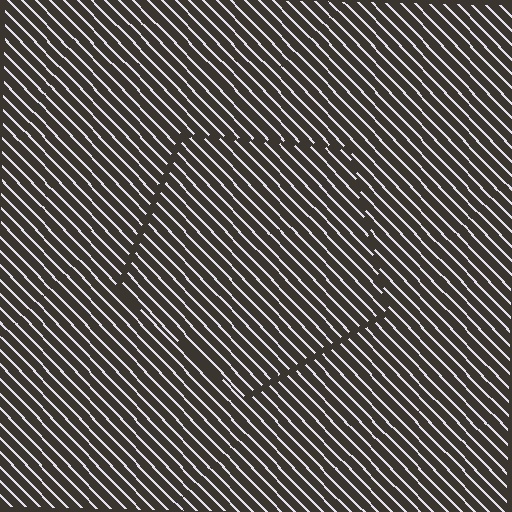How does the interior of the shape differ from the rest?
The interior of the shape contains the same grating, shifted by half a period — the contour is defined by the phase discontinuity where line-ends from the inner and outer gratings abut.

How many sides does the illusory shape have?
5 sides — the line-ends trace a pentagon.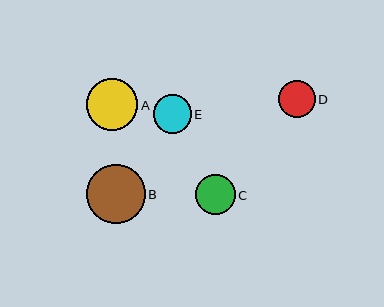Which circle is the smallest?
Circle D is the smallest with a size of approximately 37 pixels.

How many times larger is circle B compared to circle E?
Circle B is approximately 1.5 times the size of circle E.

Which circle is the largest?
Circle B is the largest with a size of approximately 59 pixels.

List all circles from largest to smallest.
From largest to smallest: B, A, C, E, D.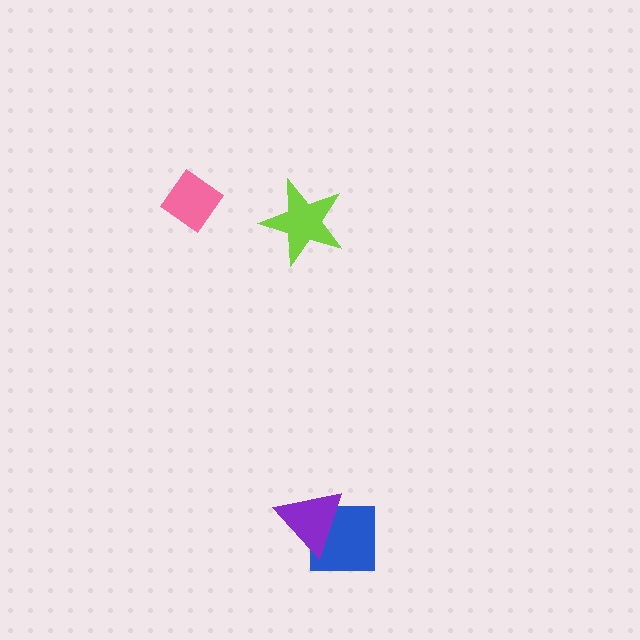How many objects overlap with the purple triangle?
1 object overlaps with the purple triangle.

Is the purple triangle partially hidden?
No, no other shape covers it.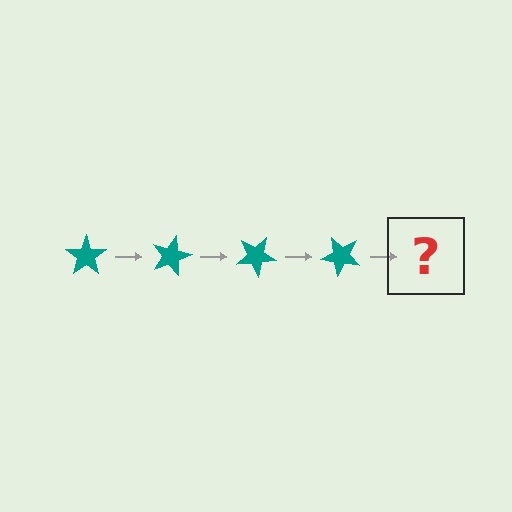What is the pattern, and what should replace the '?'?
The pattern is that the star rotates 15 degrees each step. The '?' should be a teal star rotated 60 degrees.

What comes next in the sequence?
The next element should be a teal star rotated 60 degrees.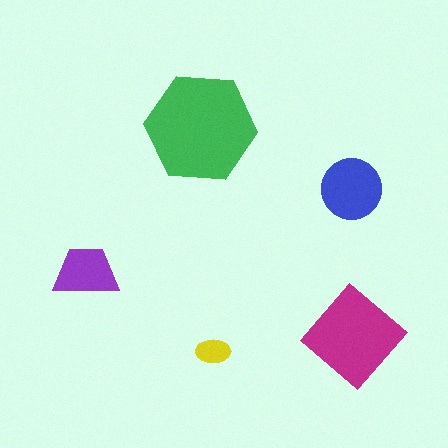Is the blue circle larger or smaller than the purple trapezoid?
Larger.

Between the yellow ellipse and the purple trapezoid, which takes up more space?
The purple trapezoid.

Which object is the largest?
The green hexagon.